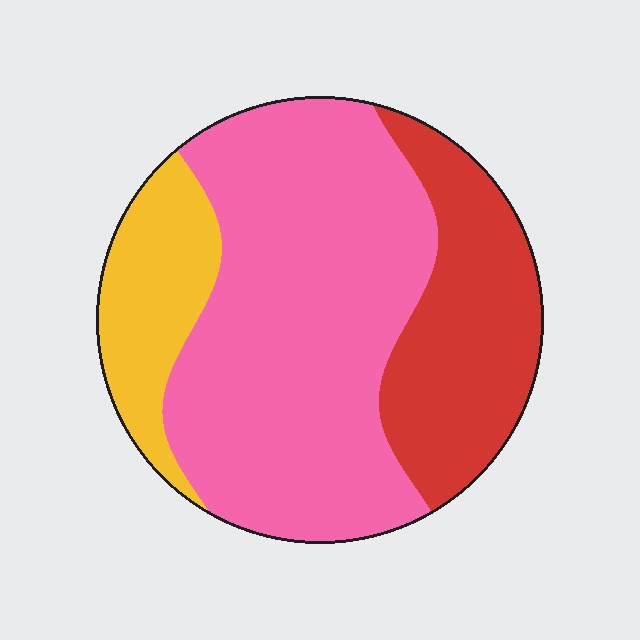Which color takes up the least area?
Yellow, at roughly 15%.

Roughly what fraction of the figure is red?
Red covers 26% of the figure.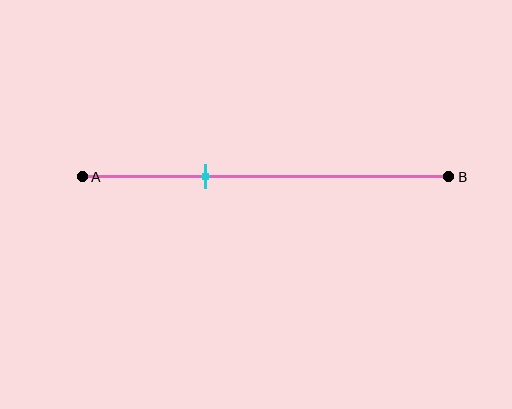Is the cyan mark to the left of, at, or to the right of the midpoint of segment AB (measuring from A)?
The cyan mark is to the left of the midpoint of segment AB.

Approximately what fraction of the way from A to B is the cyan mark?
The cyan mark is approximately 35% of the way from A to B.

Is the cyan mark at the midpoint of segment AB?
No, the mark is at about 35% from A, not at the 50% midpoint.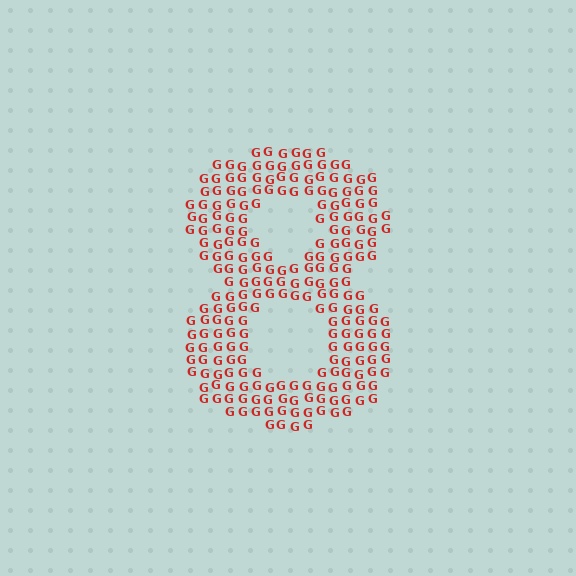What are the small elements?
The small elements are letter G's.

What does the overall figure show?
The overall figure shows the digit 8.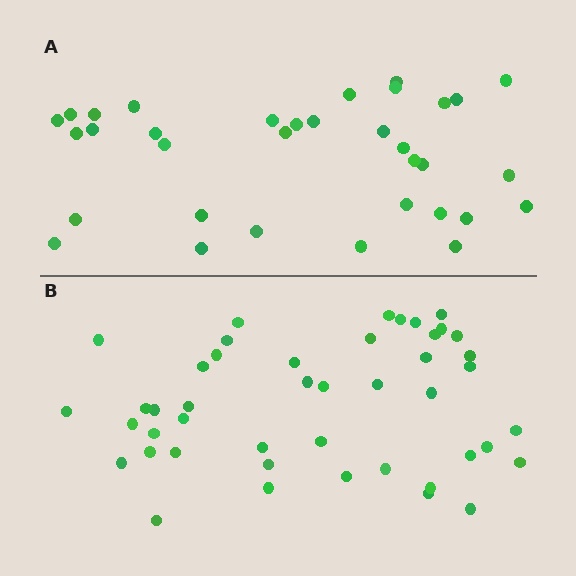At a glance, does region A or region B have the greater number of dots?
Region B (the bottom region) has more dots.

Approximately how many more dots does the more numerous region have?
Region B has roughly 12 or so more dots than region A.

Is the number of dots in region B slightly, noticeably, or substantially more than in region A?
Region B has noticeably more, but not dramatically so. The ratio is roughly 1.3 to 1.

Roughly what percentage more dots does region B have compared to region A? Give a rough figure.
About 30% more.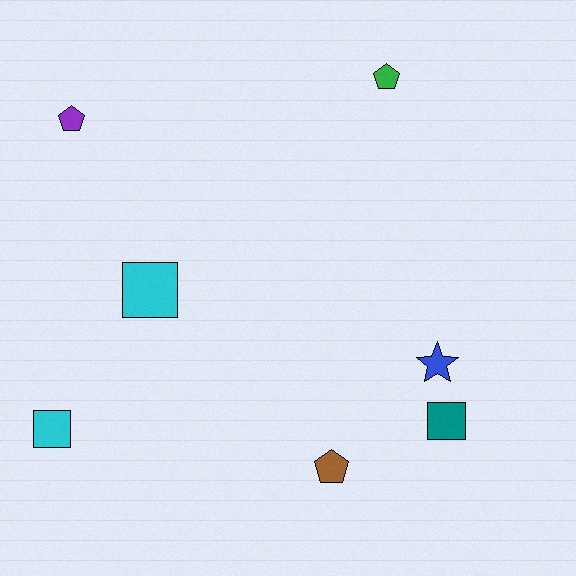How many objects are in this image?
There are 7 objects.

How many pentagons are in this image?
There are 3 pentagons.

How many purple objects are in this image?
There is 1 purple object.